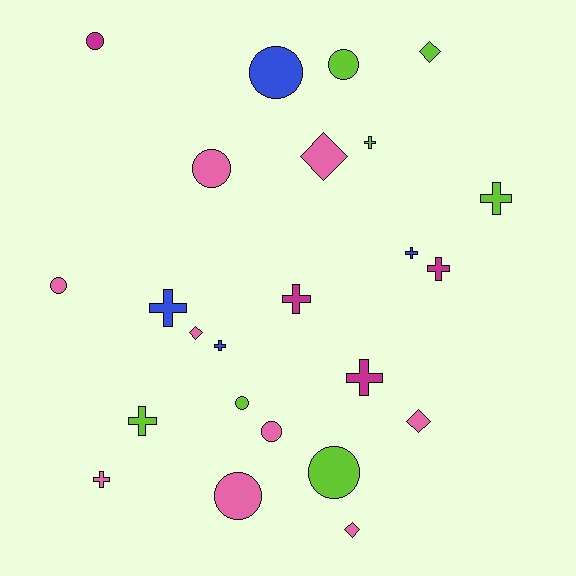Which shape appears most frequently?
Cross, with 10 objects.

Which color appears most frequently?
Pink, with 9 objects.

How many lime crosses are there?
There are 3 lime crosses.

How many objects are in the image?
There are 24 objects.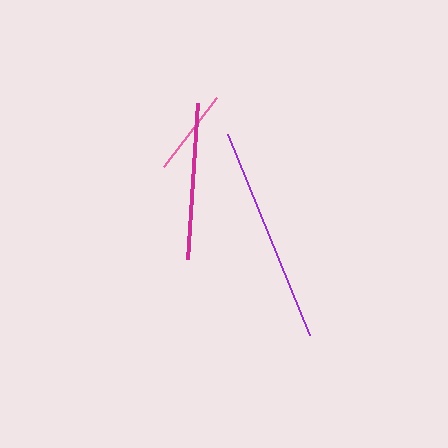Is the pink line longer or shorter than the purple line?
The purple line is longer than the pink line.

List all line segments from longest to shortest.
From longest to shortest: purple, magenta, pink.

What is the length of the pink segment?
The pink segment is approximately 87 pixels long.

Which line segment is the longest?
The purple line is the longest at approximately 217 pixels.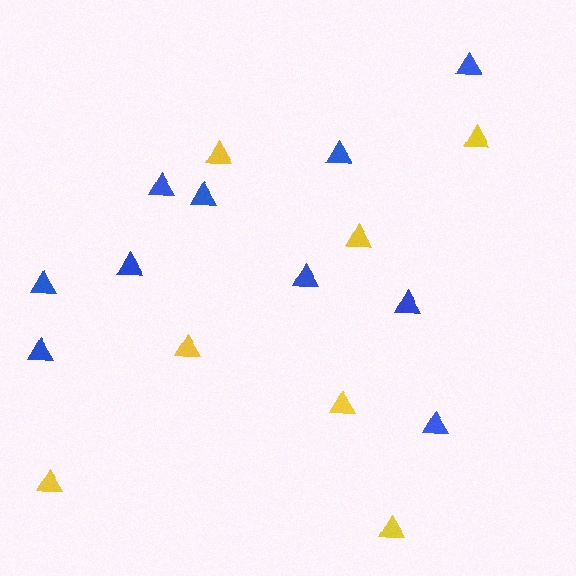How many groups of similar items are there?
There are 2 groups: one group of yellow triangles (7) and one group of blue triangles (10).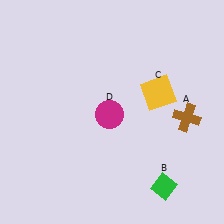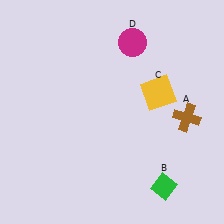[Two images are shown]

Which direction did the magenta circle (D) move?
The magenta circle (D) moved up.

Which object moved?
The magenta circle (D) moved up.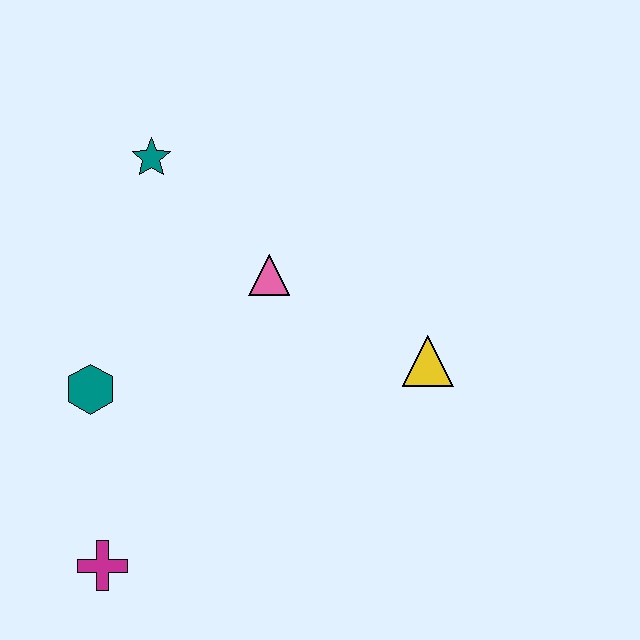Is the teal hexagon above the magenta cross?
Yes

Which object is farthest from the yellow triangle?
The magenta cross is farthest from the yellow triangle.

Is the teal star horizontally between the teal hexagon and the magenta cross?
No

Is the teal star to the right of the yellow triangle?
No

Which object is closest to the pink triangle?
The teal star is closest to the pink triangle.